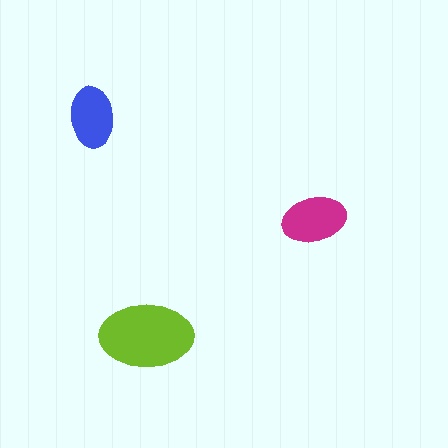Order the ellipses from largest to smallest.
the lime one, the magenta one, the blue one.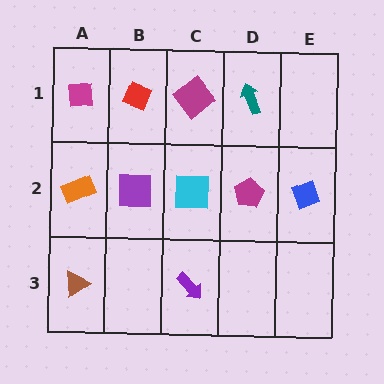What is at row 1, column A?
A magenta square.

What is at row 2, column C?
A cyan square.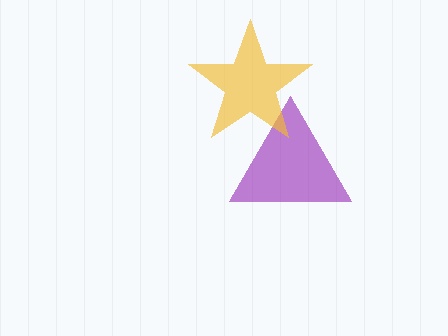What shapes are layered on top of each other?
The layered shapes are: a purple triangle, a yellow star.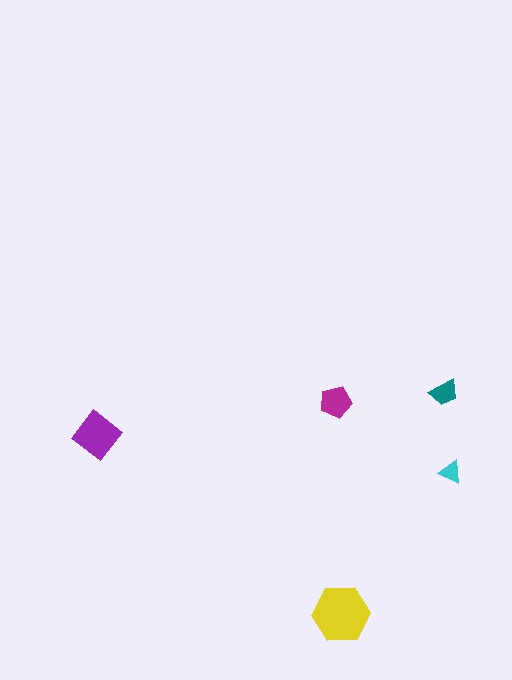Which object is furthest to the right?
The cyan triangle is rightmost.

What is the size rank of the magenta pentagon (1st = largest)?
3rd.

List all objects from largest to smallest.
The yellow hexagon, the purple diamond, the magenta pentagon, the teal trapezoid, the cyan triangle.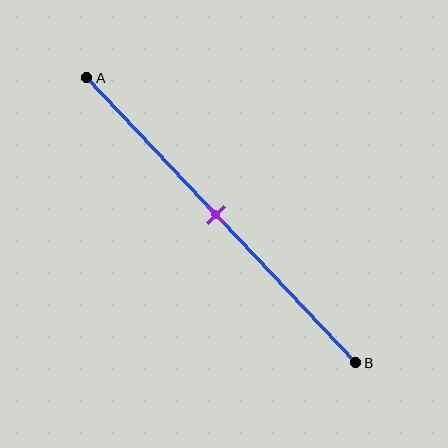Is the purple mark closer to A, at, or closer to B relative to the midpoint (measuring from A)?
The purple mark is approximately at the midpoint of segment AB.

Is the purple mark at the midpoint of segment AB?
Yes, the mark is approximately at the midpoint.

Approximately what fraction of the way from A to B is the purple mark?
The purple mark is approximately 50% of the way from A to B.